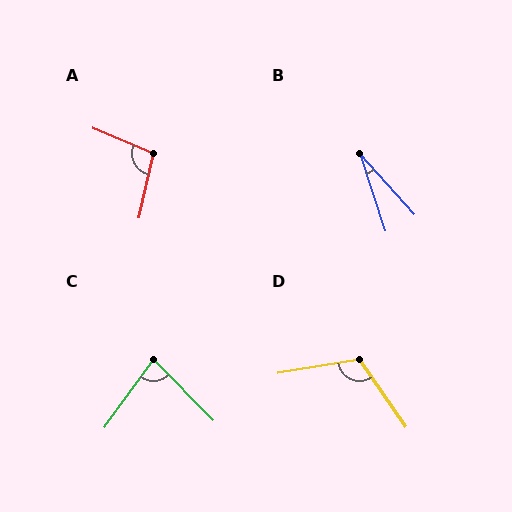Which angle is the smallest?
B, at approximately 24 degrees.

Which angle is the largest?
D, at approximately 115 degrees.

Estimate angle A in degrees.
Approximately 100 degrees.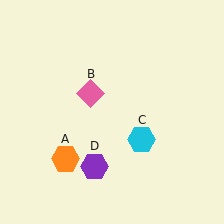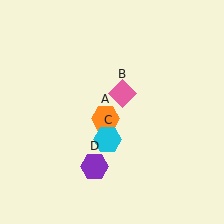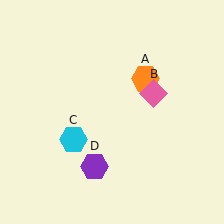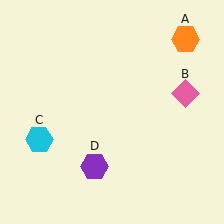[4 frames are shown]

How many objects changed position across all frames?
3 objects changed position: orange hexagon (object A), pink diamond (object B), cyan hexagon (object C).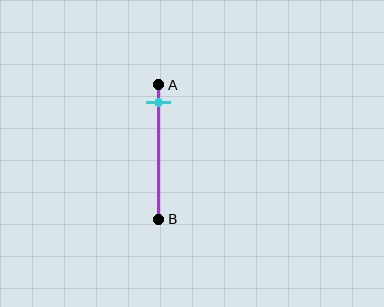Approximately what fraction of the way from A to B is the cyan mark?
The cyan mark is approximately 15% of the way from A to B.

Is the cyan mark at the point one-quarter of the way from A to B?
No, the mark is at about 15% from A, not at the 25% one-quarter point.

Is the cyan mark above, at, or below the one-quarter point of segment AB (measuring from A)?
The cyan mark is above the one-quarter point of segment AB.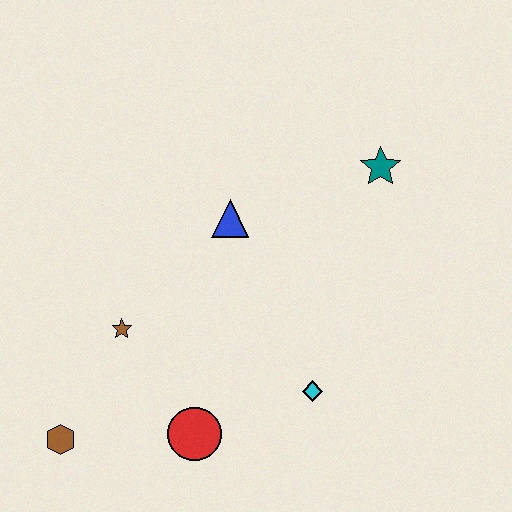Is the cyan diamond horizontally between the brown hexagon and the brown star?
No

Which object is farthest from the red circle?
The teal star is farthest from the red circle.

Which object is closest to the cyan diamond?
The red circle is closest to the cyan diamond.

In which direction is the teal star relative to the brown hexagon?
The teal star is to the right of the brown hexagon.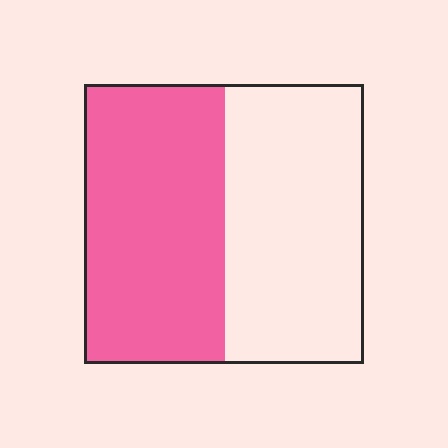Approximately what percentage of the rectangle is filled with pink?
Approximately 50%.